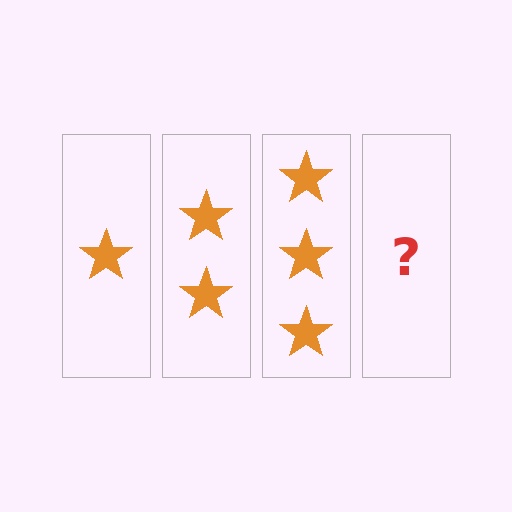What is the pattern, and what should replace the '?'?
The pattern is that each step adds one more star. The '?' should be 4 stars.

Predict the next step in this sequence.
The next step is 4 stars.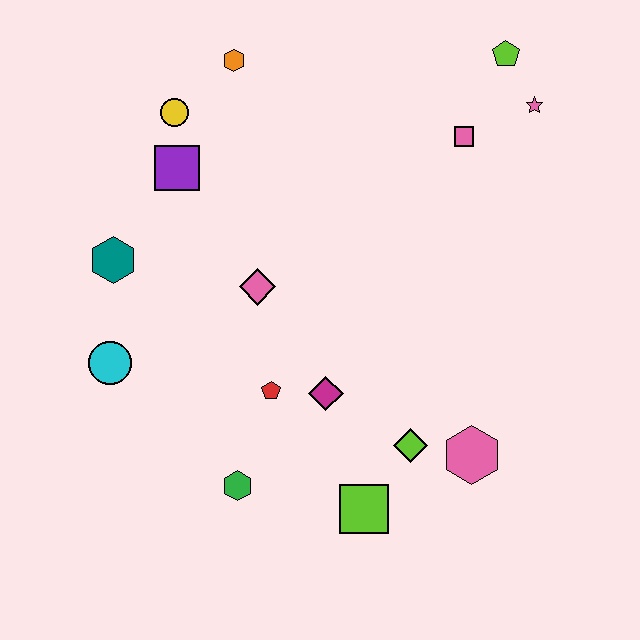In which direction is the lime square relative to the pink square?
The lime square is below the pink square.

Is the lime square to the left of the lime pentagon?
Yes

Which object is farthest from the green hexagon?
The lime pentagon is farthest from the green hexagon.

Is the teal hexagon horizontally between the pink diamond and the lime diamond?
No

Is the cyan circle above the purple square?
No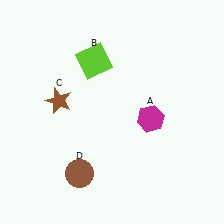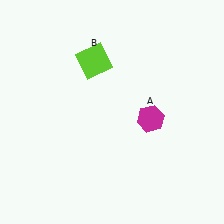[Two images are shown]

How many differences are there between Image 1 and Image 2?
There are 2 differences between the two images.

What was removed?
The brown star (C), the brown circle (D) were removed in Image 2.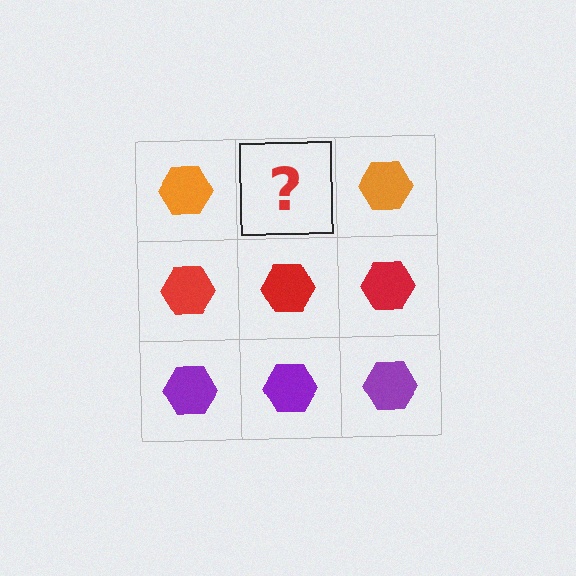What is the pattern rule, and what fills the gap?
The rule is that each row has a consistent color. The gap should be filled with an orange hexagon.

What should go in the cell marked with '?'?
The missing cell should contain an orange hexagon.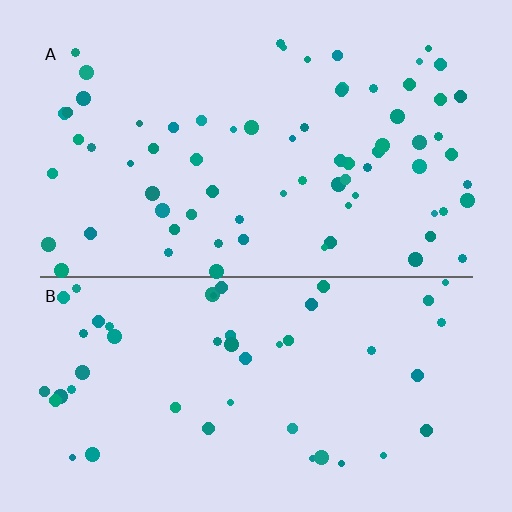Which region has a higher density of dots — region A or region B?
A (the top).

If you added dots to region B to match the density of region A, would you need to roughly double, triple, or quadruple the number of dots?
Approximately double.